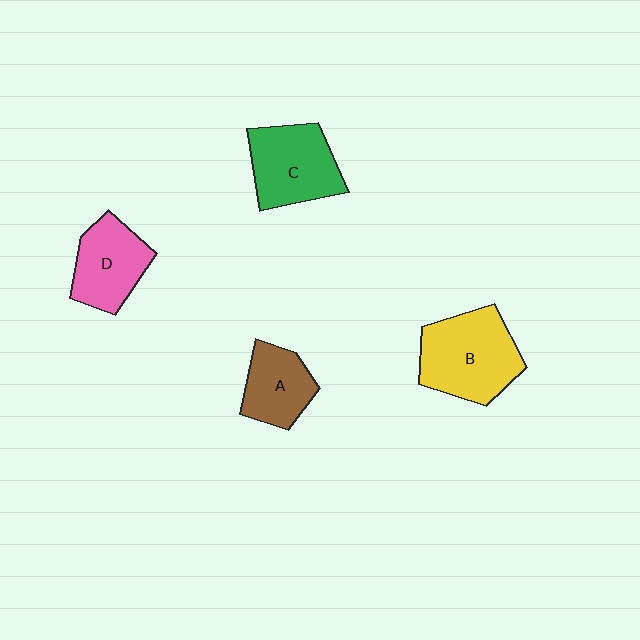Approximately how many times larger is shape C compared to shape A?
Approximately 1.4 times.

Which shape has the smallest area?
Shape A (brown).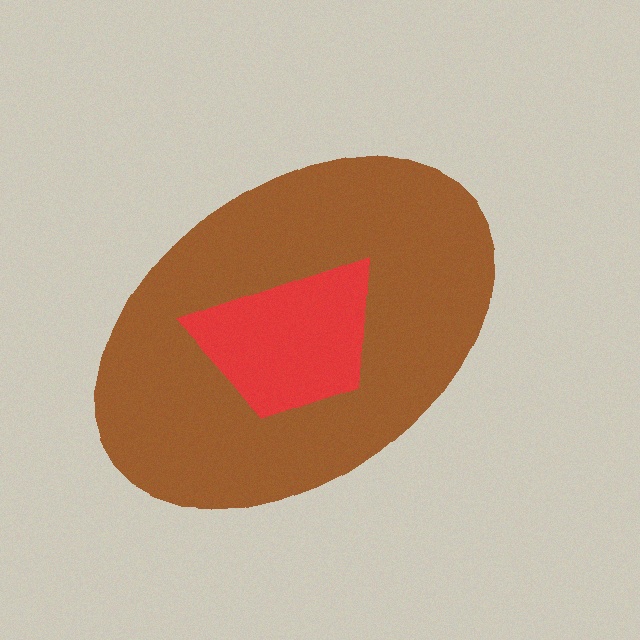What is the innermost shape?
The red trapezoid.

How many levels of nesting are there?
2.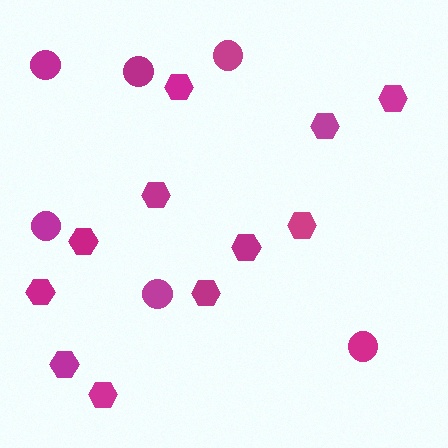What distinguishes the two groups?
There are 2 groups: one group of circles (6) and one group of hexagons (11).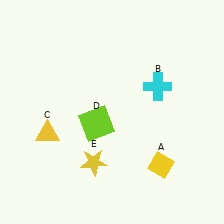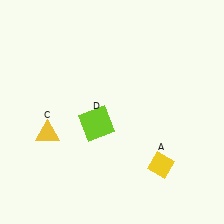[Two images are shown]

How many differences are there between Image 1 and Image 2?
There are 2 differences between the two images.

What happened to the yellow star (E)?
The yellow star (E) was removed in Image 2. It was in the bottom-left area of Image 1.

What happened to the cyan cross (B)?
The cyan cross (B) was removed in Image 2. It was in the top-right area of Image 1.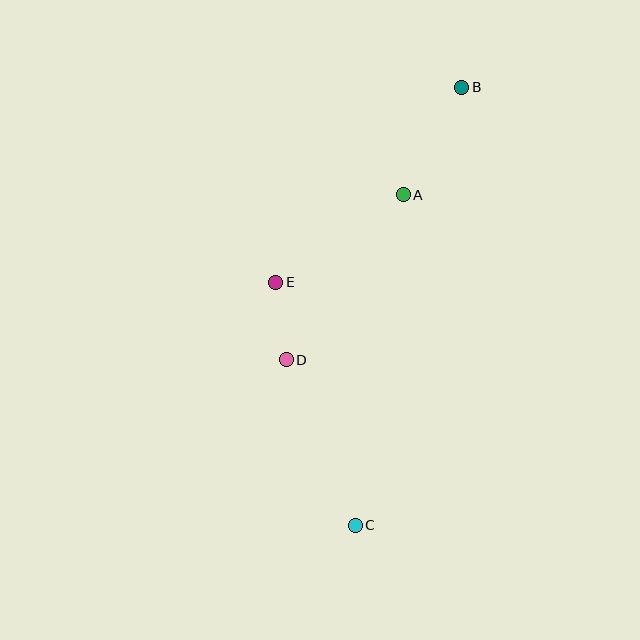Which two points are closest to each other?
Points D and E are closest to each other.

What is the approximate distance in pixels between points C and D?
The distance between C and D is approximately 180 pixels.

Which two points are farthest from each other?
Points B and C are farthest from each other.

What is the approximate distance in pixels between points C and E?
The distance between C and E is approximately 256 pixels.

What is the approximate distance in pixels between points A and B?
The distance between A and B is approximately 122 pixels.